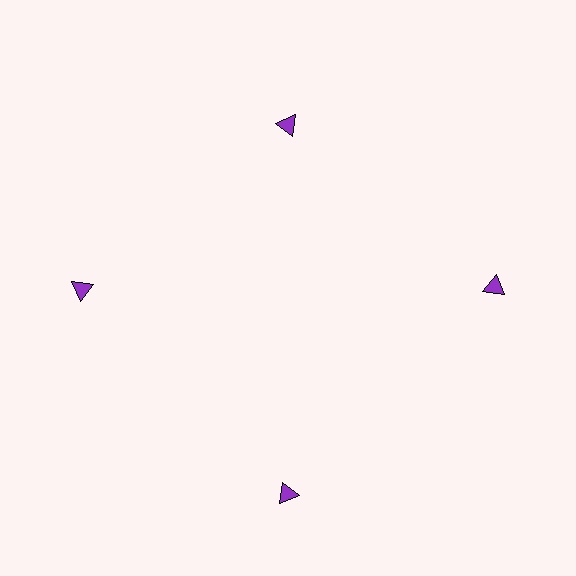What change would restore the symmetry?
The symmetry would be restored by moving it outward, back onto the ring so that all 4 triangles sit at equal angles and equal distance from the center.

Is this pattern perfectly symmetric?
No. The 4 purple triangles are arranged in a ring, but one element near the 12 o'clock position is pulled inward toward the center, breaking the 4-fold rotational symmetry.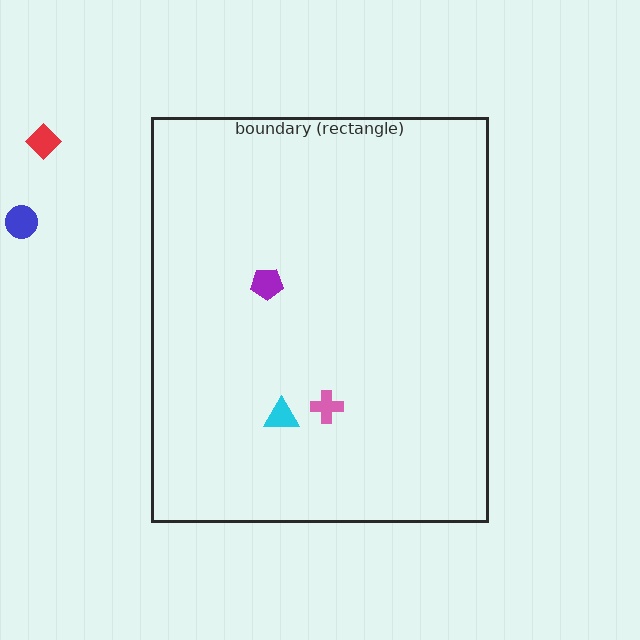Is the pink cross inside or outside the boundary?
Inside.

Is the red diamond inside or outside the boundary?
Outside.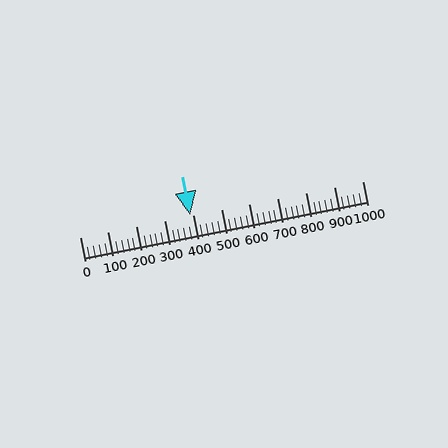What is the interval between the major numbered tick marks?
The major tick marks are spaced 100 units apart.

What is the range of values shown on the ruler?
The ruler shows values from 0 to 1000.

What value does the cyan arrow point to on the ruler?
The cyan arrow points to approximately 392.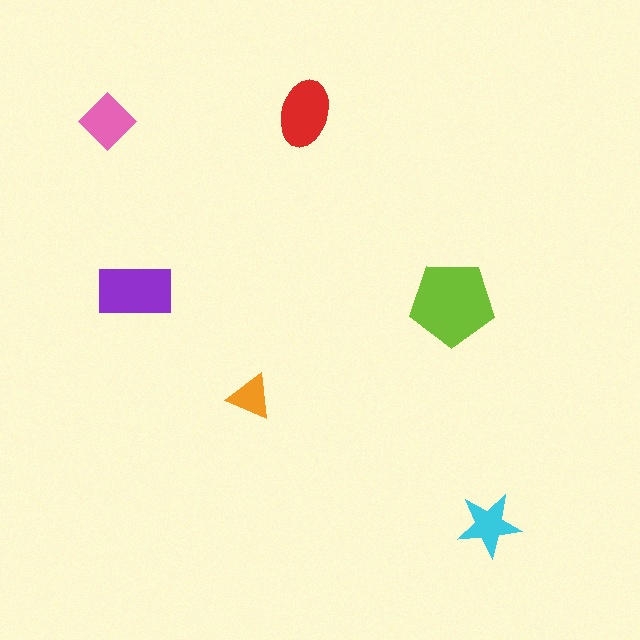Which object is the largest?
The lime pentagon.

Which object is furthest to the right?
The cyan star is rightmost.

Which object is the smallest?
The orange triangle.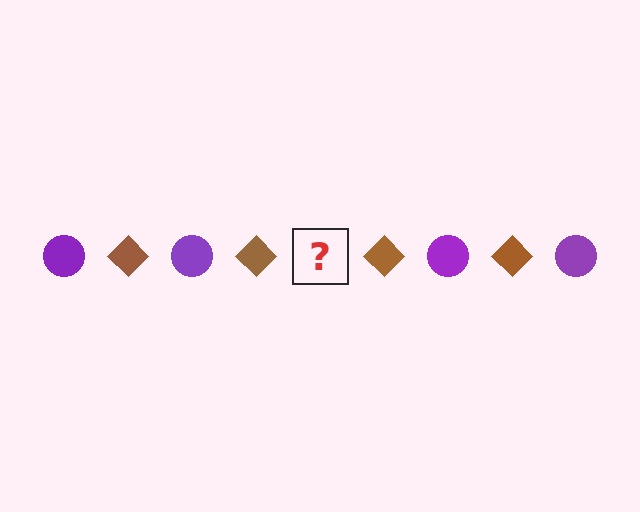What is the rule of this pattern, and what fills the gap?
The rule is that the pattern alternates between purple circle and brown diamond. The gap should be filled with a purple circle.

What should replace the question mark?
The question mark should be replaced with a purple circle.